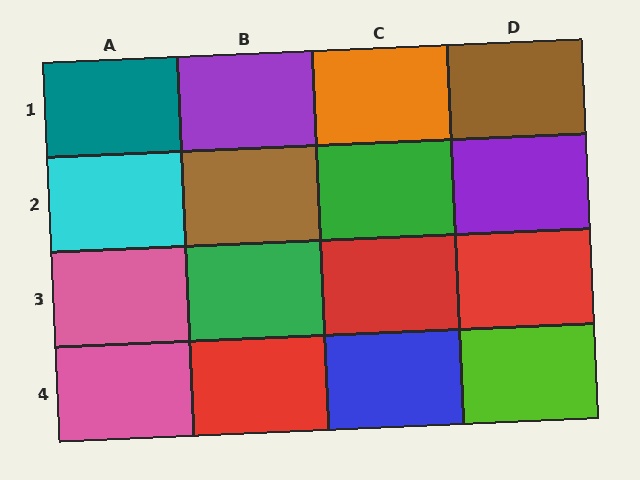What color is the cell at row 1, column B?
Purple.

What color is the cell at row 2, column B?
Brown.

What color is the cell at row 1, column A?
Teal.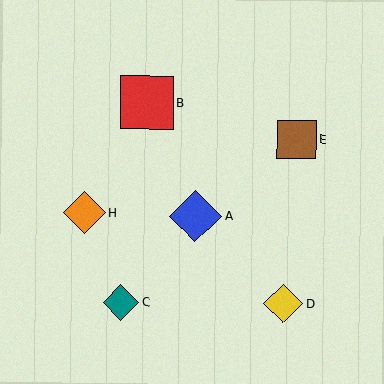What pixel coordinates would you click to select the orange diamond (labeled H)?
Click at (84, 212) to select the orange diamond H.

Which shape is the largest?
The red square (labeled B) is the largest.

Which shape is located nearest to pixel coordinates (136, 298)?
The teal diamond (labeled C) at (121, 302) is nearest to that location.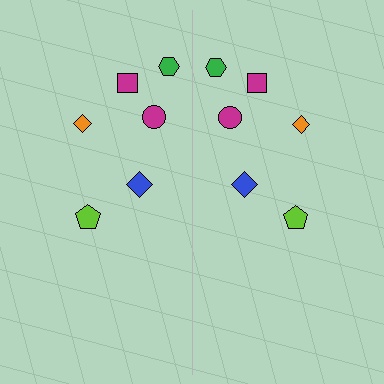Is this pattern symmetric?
Yes, this pattern has bilateral (reflection) symmetry.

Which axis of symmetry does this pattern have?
The pattern has a vertical axis of symmetry running through the center of the image.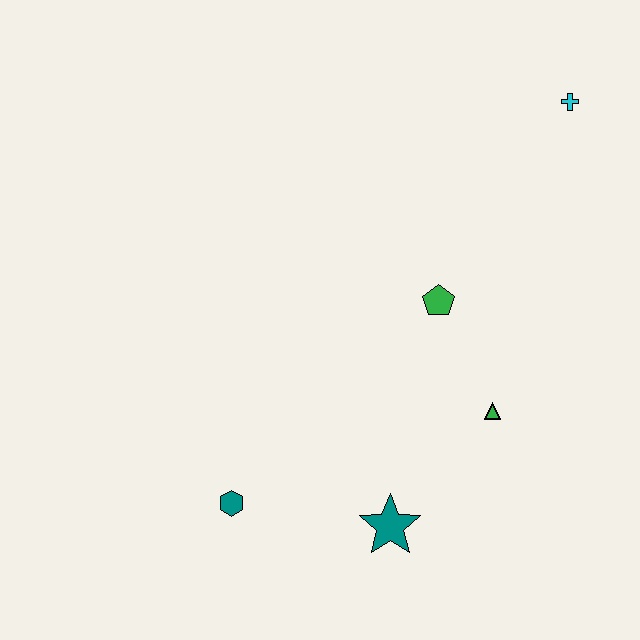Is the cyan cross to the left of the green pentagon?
No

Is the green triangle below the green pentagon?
Yes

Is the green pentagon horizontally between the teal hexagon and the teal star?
No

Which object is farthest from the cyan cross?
The teal hexagon is farthest from the cyan cross.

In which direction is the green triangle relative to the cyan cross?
The green triangle is below the cyan cross.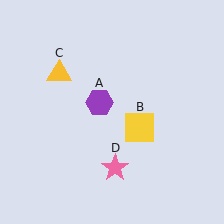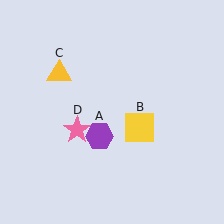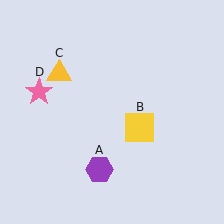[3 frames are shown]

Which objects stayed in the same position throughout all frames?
Yellow square (object B) and yellow triangle (object C) remained stationary.